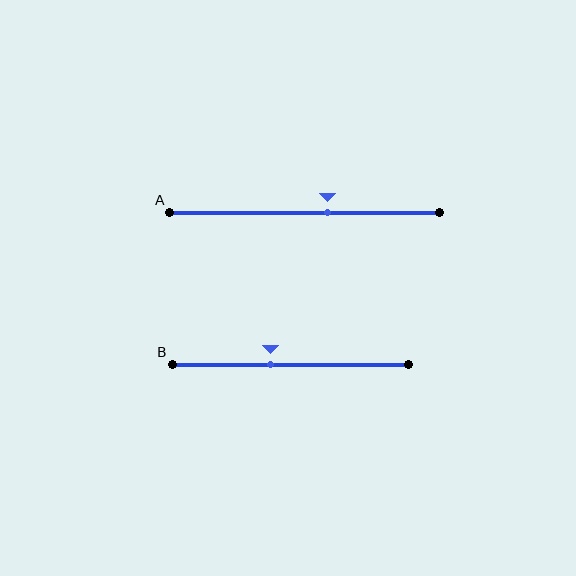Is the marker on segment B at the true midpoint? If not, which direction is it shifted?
No, the marker on segment B is shifted to the left by about 9% of the segment length.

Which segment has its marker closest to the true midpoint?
Segment B has its marker closest to the true midpoint.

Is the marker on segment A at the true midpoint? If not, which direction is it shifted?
No, the marker on segment A is shifted to the right by about 9% of the segment length.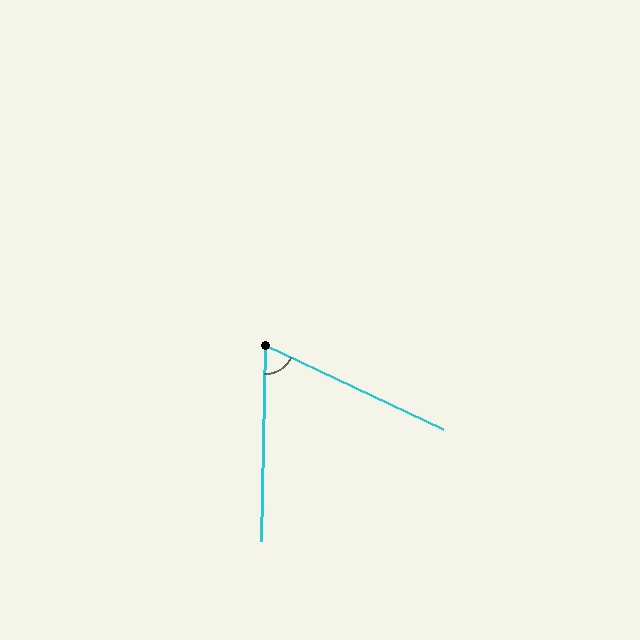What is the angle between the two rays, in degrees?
Approximately 66 degrees.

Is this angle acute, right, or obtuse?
It is acute.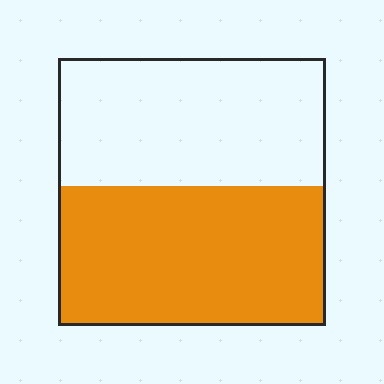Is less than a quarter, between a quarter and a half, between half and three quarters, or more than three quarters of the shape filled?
Between half and three quarters.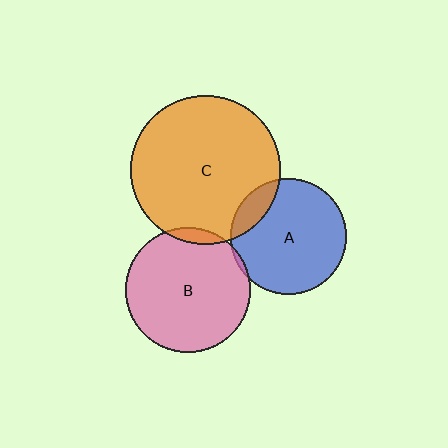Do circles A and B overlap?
Yes.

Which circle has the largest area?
Circle C (orange).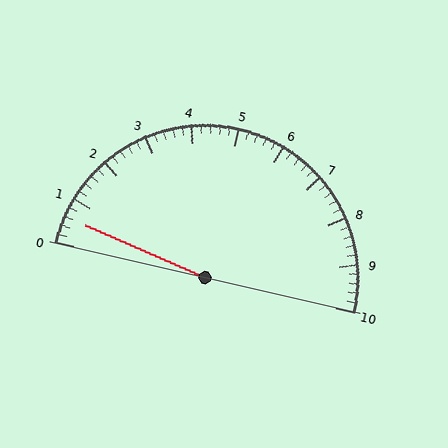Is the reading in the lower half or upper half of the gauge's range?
The reading is in the lower half of the range (0 to 10).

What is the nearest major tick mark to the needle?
The nearest major tick mark is 1.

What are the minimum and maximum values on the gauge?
The gauge ranges from 0 to 10.